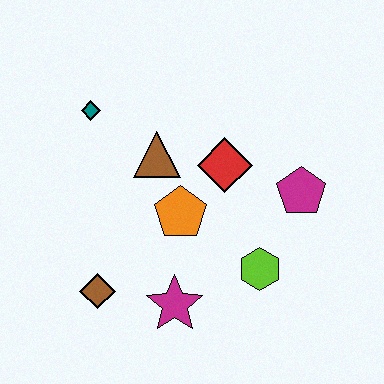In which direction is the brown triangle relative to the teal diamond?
The brown triangle is to the right of the teal diamond.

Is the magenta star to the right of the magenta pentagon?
No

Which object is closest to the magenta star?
The brown diamond is closest to the magenta star.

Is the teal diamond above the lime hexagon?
Yes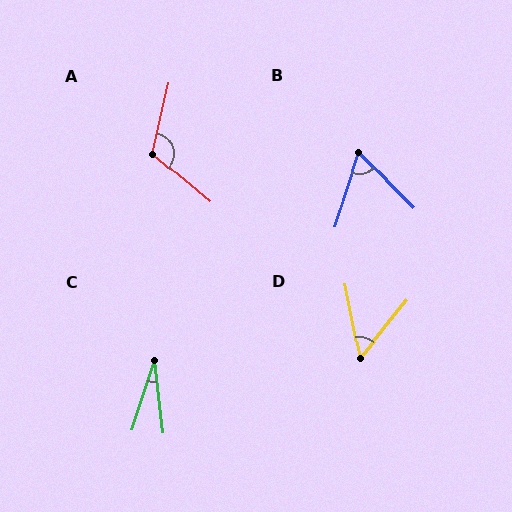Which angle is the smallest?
C, at approximately 24 degrees.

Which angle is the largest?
A, at approximately 117 degrees.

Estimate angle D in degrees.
Approximately 50 degrees.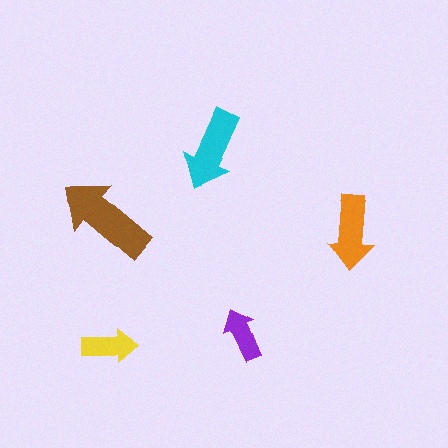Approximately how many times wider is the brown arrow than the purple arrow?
About 2 times wider.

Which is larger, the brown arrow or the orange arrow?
The brown one.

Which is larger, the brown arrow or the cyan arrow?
The brown one.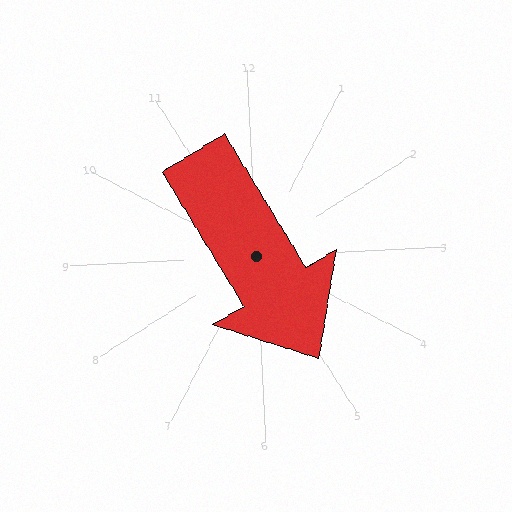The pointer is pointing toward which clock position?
Roughly 5 o'clock.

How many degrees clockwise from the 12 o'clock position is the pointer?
Approximately 152 degrees.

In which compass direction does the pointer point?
Southeast.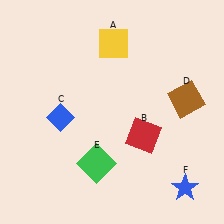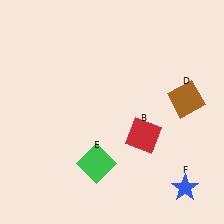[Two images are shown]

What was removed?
The yellow square (A), the blue diamond (C) were removed in Image 2.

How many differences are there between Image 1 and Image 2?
There are 2 differences between the two images.